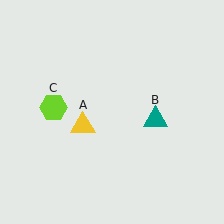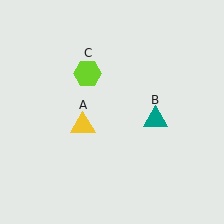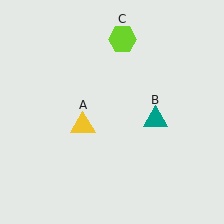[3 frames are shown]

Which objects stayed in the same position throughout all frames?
Yellow triangle (object A) and teal triangle (object B) remained stationary.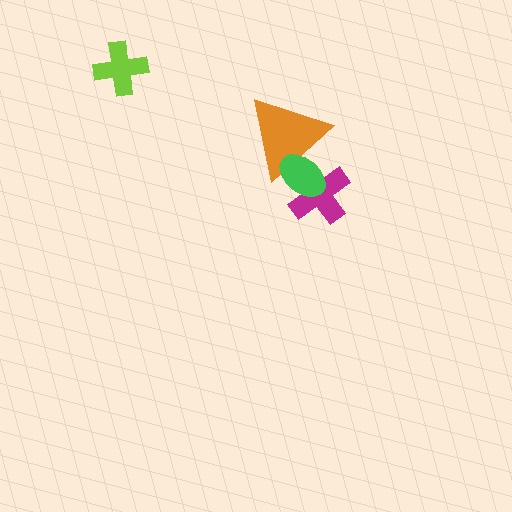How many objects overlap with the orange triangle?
2 objects overlap with the orange triangle.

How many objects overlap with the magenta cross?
2 objects overlap with the magenta cross.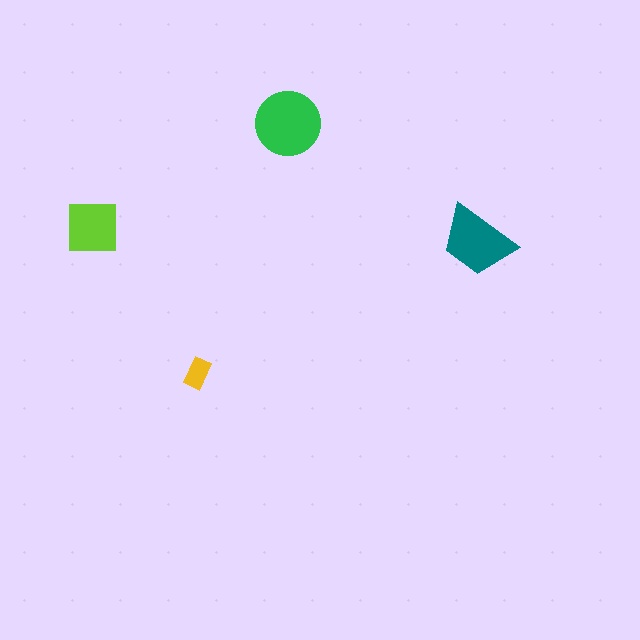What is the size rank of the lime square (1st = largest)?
3rd.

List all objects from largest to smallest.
The green circle, the teal trapezoid, the lime square, the yellow rectangle.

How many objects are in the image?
There are 4 objects in the image.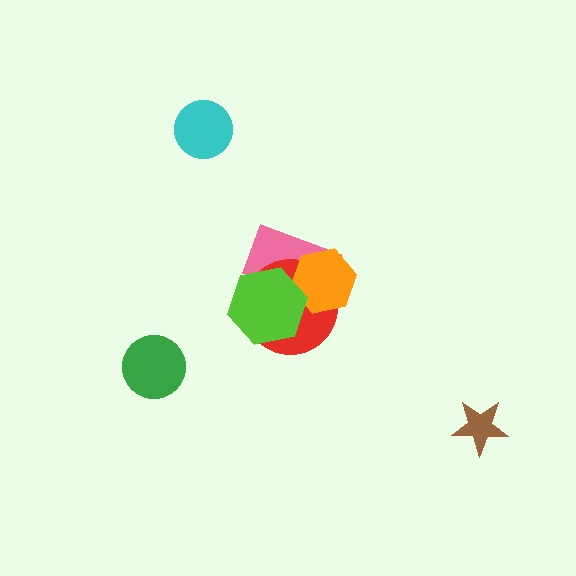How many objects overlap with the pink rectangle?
3 objects overlap with the pink rectangle.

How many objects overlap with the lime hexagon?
3 objects overlap with the lime hexagon.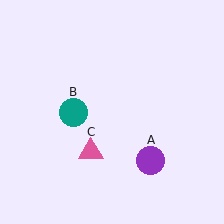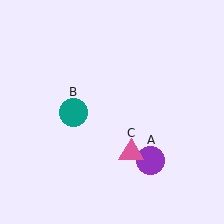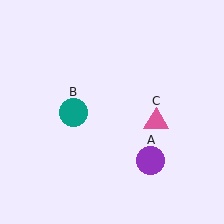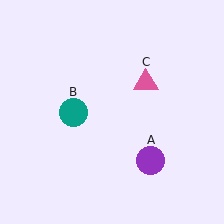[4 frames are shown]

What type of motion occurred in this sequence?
The pink triangle (object C) rotated counterclockwise around the center of the scene.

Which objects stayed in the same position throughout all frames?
Purple circle (object A) and teal circle (object B) remained stationary.